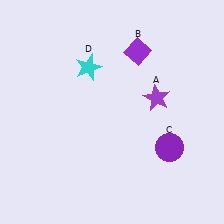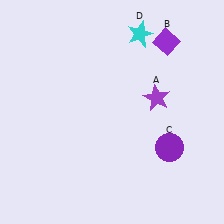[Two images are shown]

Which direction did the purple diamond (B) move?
The purple diamond (B) moved right.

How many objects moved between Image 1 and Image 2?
2 objects moved between the two images.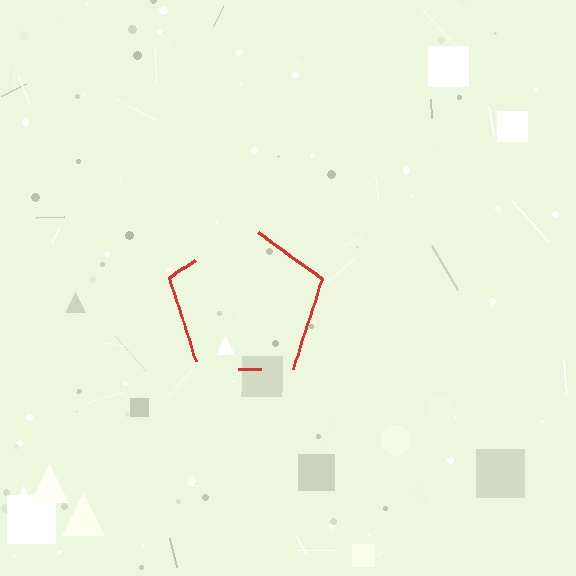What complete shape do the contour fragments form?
The contour fragments form a pentagon.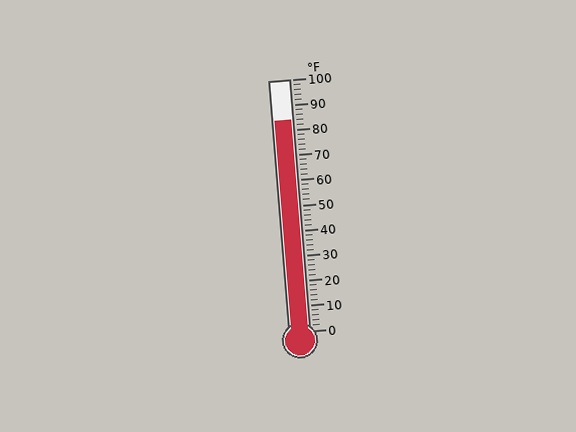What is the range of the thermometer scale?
The thermometer scale ranges from 0°F to 100°F.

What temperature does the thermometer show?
The thermometer shows approximately 84°F.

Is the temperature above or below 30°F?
The temperature is above 30°F.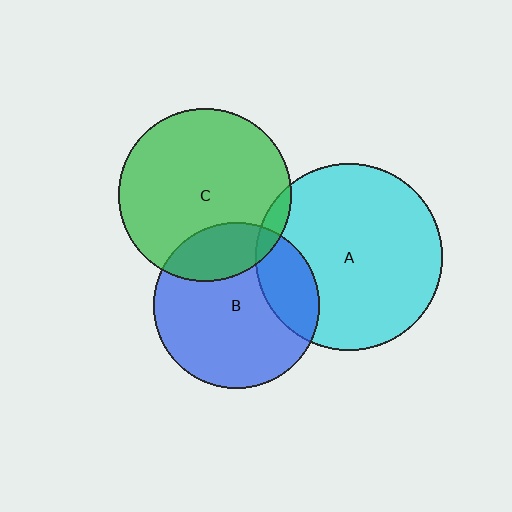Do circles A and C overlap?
Yes.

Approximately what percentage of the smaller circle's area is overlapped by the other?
Approximately 5%.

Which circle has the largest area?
Circle A (cyan).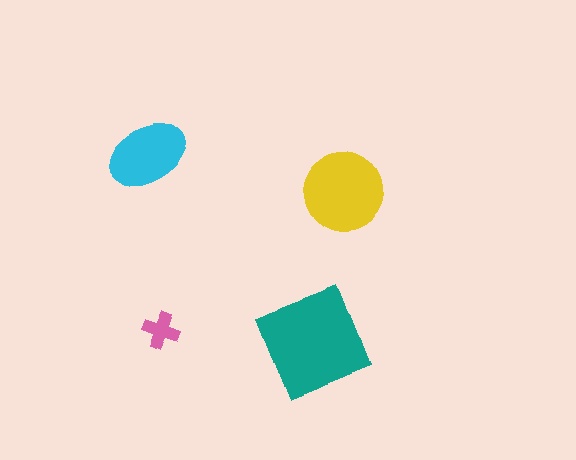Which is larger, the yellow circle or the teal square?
The teal square.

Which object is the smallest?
The pink cross.